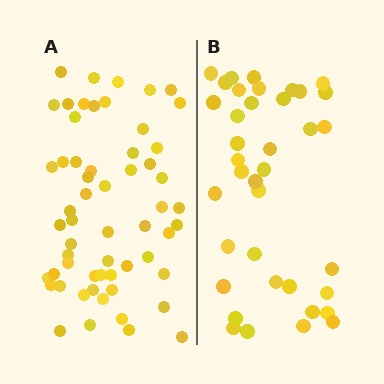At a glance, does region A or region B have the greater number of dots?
Region A (the left region) has more dots.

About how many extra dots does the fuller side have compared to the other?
Region A has approximately 20 more dots than region B.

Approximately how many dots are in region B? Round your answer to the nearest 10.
About 40 dots. (The exact count is 38, which rounds to 40.)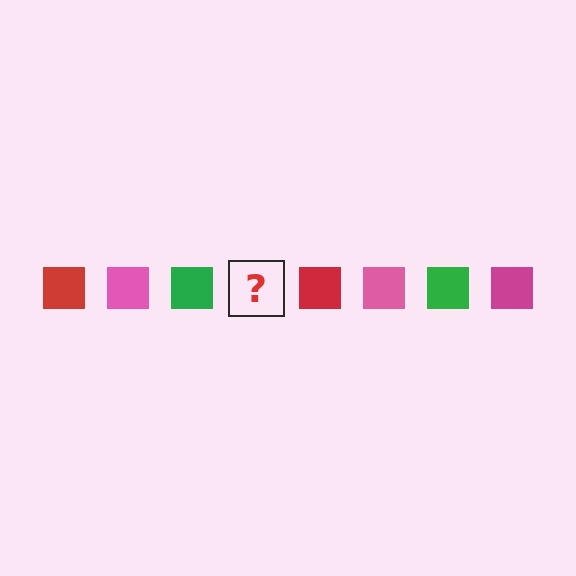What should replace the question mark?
The question mark should be replaced with a magenta square.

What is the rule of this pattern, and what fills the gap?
The rule is that the pattern cycles through red, pink, green, magenta squares. The gap should be filled with a magenta square.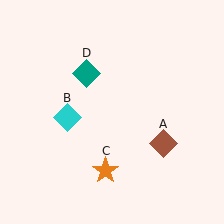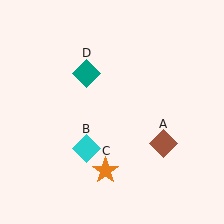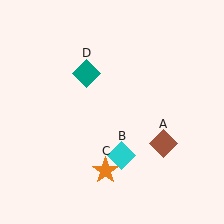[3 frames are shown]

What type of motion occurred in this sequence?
The cyan diamond (object B) rotated counterclockwise around the center of the scene.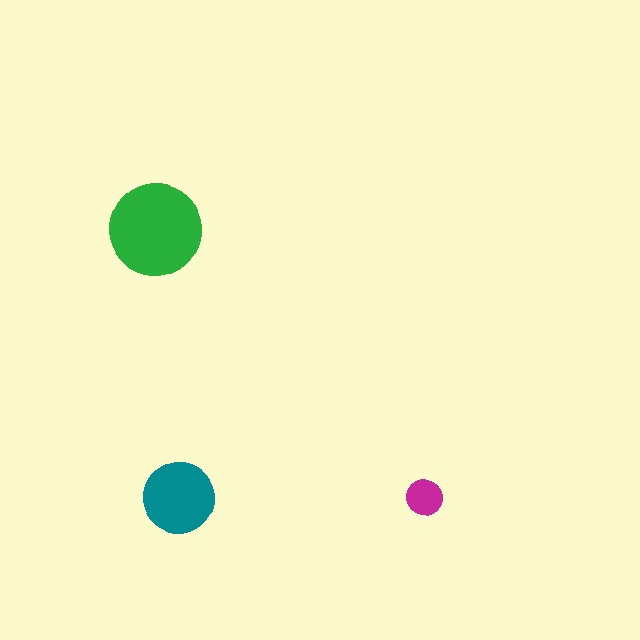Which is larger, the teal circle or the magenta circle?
The teal one.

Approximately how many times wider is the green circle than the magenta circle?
About 2.5 times wider.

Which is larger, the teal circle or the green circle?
The green one.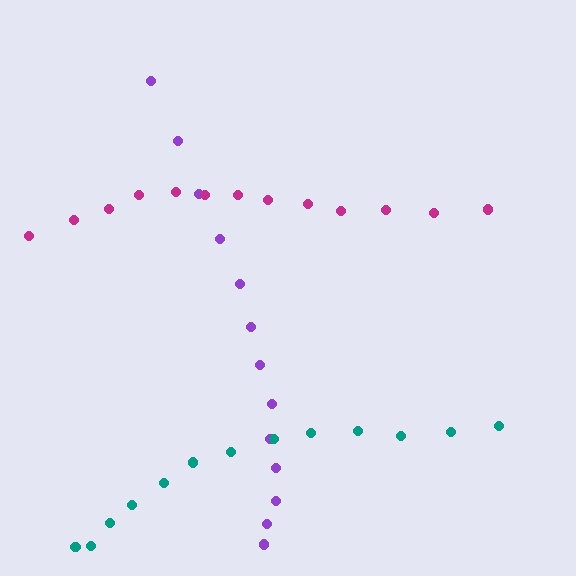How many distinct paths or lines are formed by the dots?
There are 3 distinct paths.